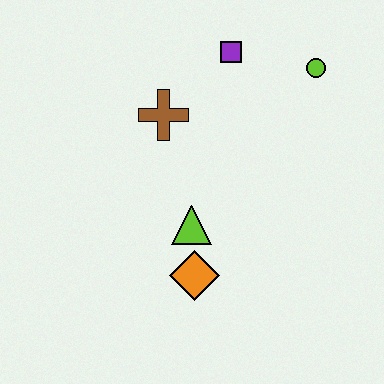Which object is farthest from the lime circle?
The orange diamond is farthest from the lime circle.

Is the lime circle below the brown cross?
No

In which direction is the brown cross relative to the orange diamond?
The brown cross is above the orange diamond.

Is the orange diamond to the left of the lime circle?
Yes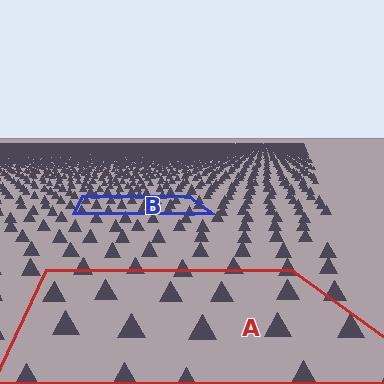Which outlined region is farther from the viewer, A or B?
Region B is farther from the viewer — the texture elements inside it appear smaller and more densely packed.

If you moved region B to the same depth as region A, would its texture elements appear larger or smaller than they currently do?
They would appear larger. At a closer depth, the same texture elements are projected at a bigger on-screen size.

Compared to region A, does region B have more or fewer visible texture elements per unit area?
Region B has more texture elements per unit area — they are packed more densely because it is farther away.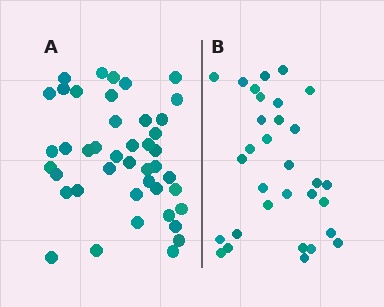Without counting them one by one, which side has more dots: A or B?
Region A (the left region) has more dots.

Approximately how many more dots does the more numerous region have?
Region A has roughly 12 or so more dots than region B.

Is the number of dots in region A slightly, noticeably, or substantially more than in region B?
Region A has noticeably more, but not dramatically so. The ratio is roughly 1.4 to 1.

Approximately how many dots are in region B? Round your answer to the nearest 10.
About 30 dots. (The exact count is 31, which rounds to 30.)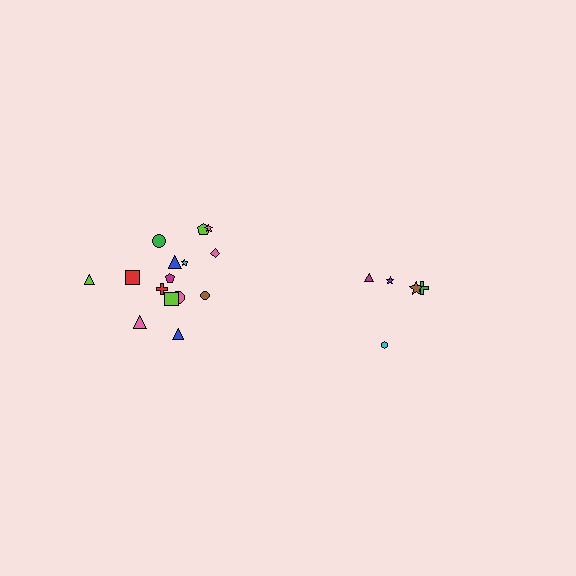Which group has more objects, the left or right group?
The left group.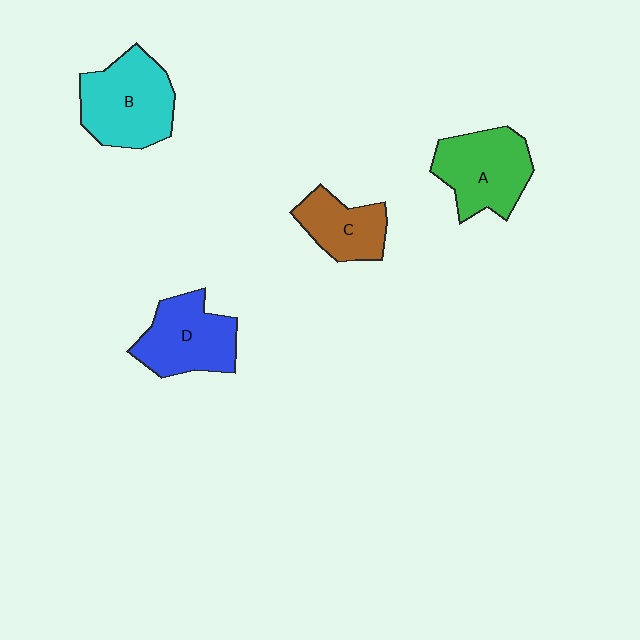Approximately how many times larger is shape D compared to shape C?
Approximately 1.4 times.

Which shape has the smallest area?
Shape C (brown).